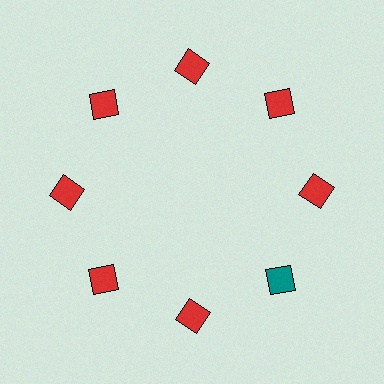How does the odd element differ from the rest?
It has a different color: teal instead of red.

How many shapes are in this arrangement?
There are 8 shapes arranged in a ring pattern.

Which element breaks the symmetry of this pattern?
The teal square at roughly the 4 o'clock position breaks the symmetry. All other shapes are red squares.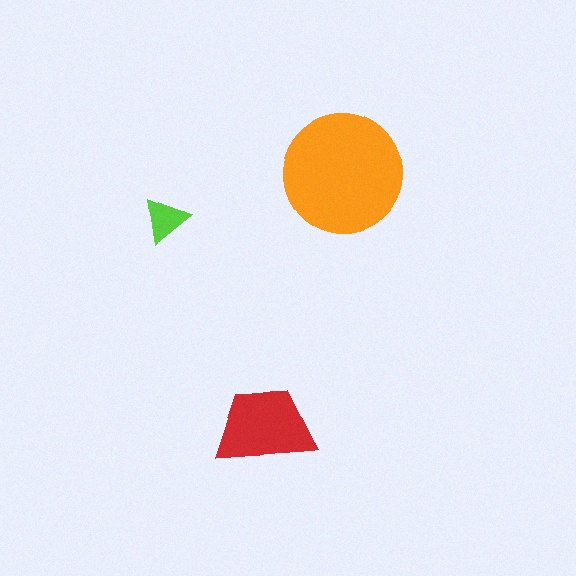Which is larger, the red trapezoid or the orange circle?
The orange circle.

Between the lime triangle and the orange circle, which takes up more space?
The orange circle.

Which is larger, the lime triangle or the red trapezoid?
The red trapezoid.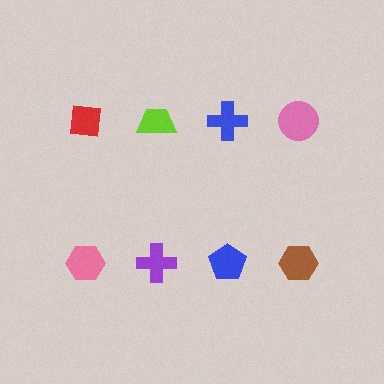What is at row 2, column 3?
A blue pentagon.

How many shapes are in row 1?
4 shapes.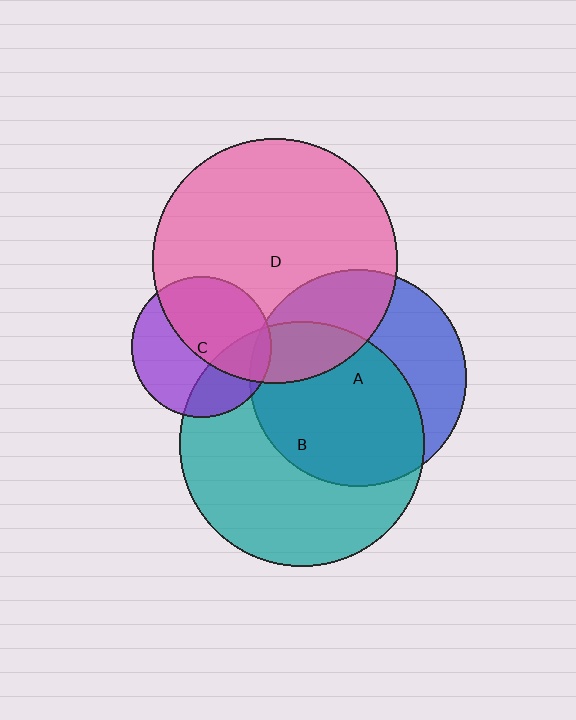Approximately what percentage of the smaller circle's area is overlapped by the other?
Approximately 30%.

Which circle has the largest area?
Circle B (teal).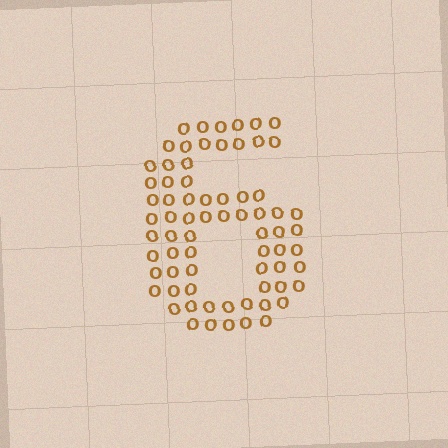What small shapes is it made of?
It is made of small letter O's.